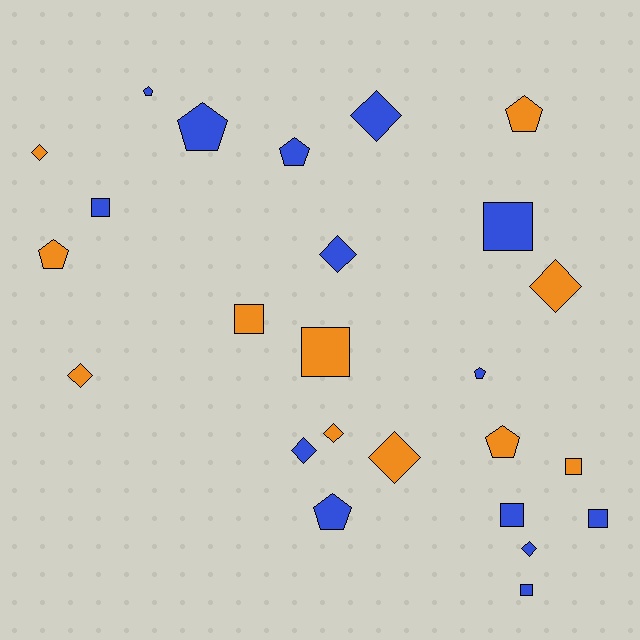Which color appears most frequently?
Blue, with 14 objects.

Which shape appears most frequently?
Diamond, with 9 objects.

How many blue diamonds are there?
There are 4 blue diamonds.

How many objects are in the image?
There are 25 objects.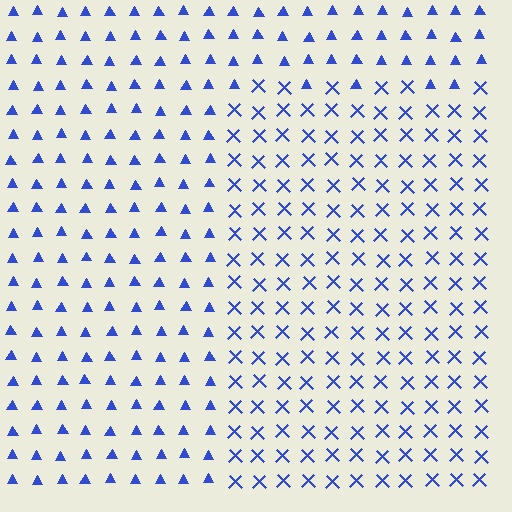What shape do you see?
I see a rectangle.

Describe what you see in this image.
The image is filled with small blue elements arranged in a uniform grid. A rectangle-shaped region contains X marks, while the surrounding area contains triangles. The boundary is defined purely by the change in element shape.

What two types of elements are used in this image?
The image uses X marks inside the rectangle region and triangles outside it.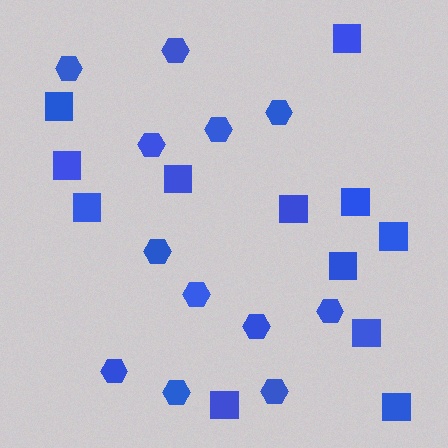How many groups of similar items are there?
There are 2 groups: one group of hexagons (12) and one group of squares (12).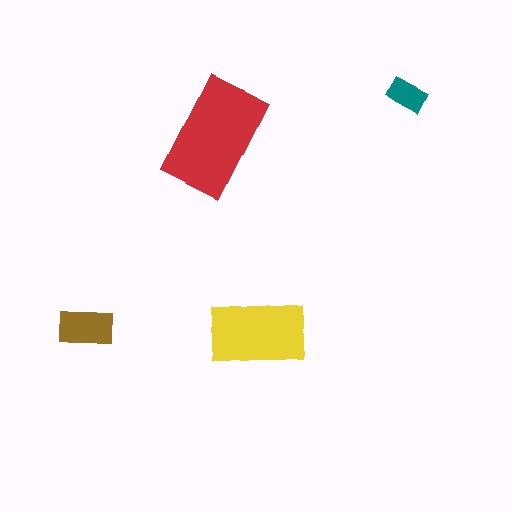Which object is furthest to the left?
The brown rectangle is leftmost.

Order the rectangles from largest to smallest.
the red one, the yellow one, the brown one, the teal one.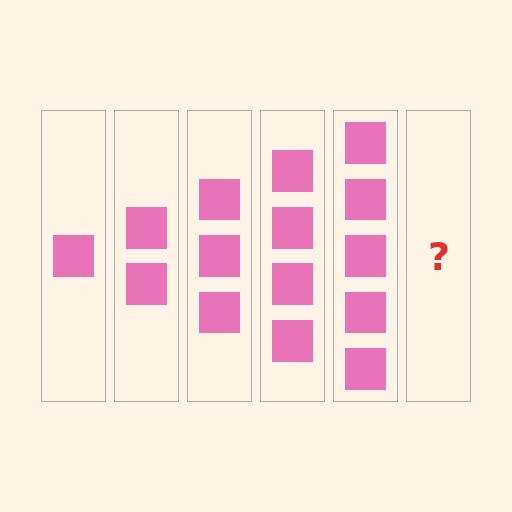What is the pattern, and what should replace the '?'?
The pattern is that each step adds one more square. The '?' should be 6 squares.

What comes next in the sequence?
The next element should be 6 squares.